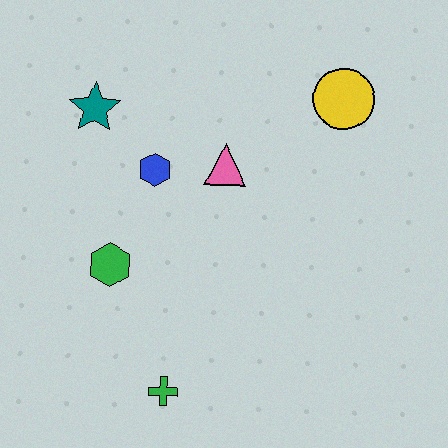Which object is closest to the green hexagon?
The blue hexagon is closest to the green hexagon.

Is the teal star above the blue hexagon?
Yes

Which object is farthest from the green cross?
The yellow circle is farthest from the green cross.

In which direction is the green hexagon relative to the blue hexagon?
The green hexagon is below the blue hexagon.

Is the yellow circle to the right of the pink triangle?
Yes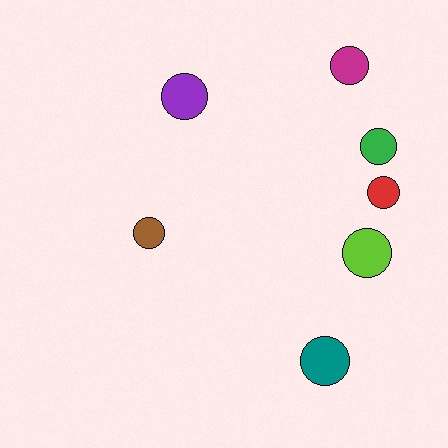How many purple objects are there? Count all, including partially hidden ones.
There is 1 purple object.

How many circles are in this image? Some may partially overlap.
There are 7 circles.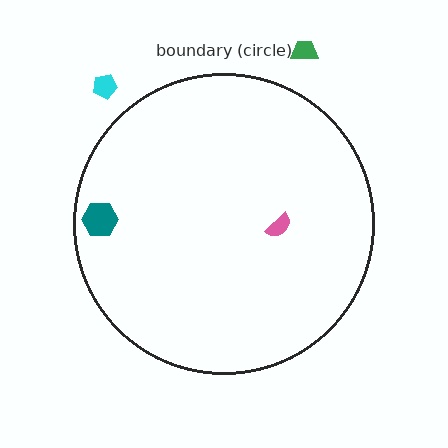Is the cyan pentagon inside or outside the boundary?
Outside.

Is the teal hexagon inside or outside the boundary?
Inside.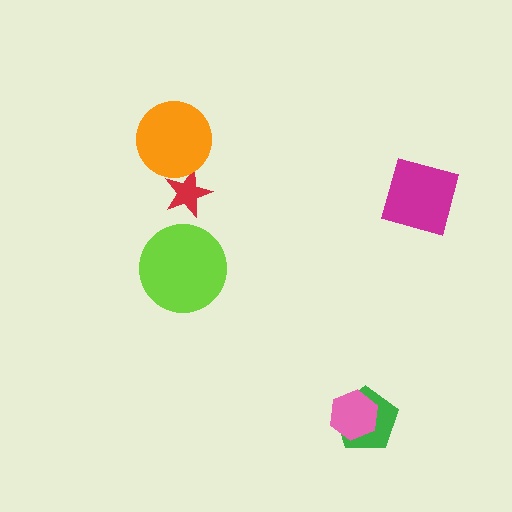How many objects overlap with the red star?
1 object overlaps with the red star.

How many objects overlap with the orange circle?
1 object overlaps with the orange circle.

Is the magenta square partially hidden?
No, no other shape covers it.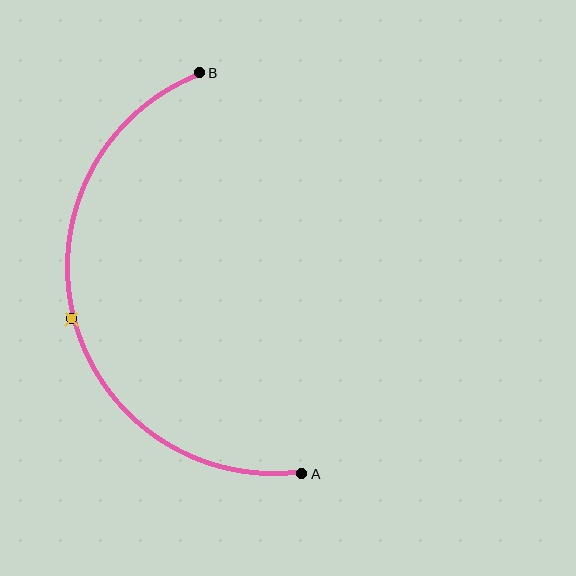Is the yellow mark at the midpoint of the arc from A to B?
Yes. The yellow mark lies on the arc at equal arc-length from both A and B — it is the arc midpoint.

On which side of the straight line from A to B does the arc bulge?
The arc bulges to the left of the straight line connecting A and B.